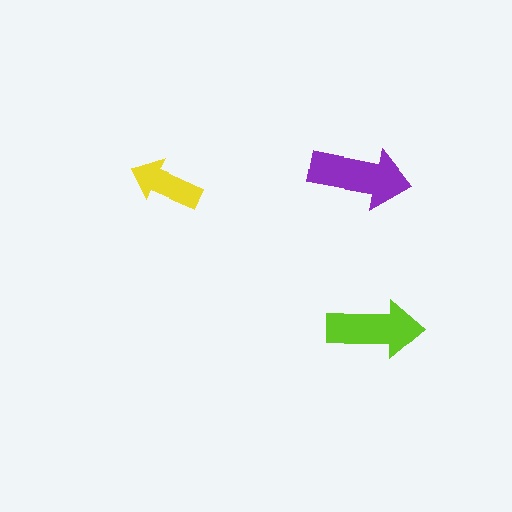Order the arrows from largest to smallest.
the purple one, the lime one, the yellow one.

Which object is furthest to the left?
The yellow arrow is leftmost.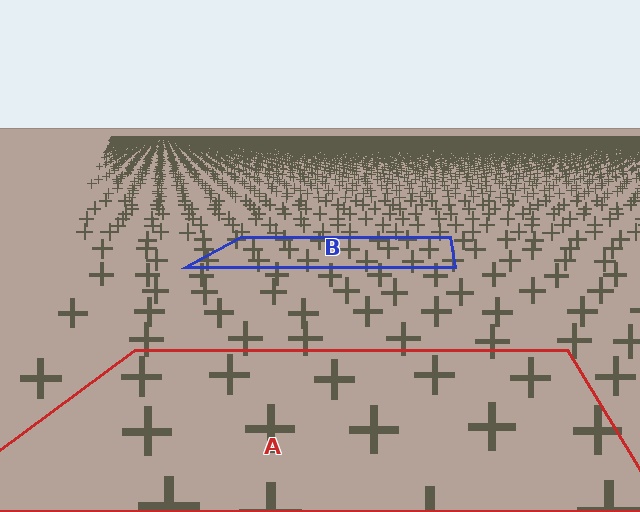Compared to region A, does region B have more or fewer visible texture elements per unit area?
Region B has more texture elements per unit area — they are packed more densely because it is farther away.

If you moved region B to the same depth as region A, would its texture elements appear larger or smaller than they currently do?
They would appear larger. At a closer depth, the same texture elements are projected at a bigger on-screen size.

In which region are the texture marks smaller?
The texture marks are smaller in region B, because it is farther away.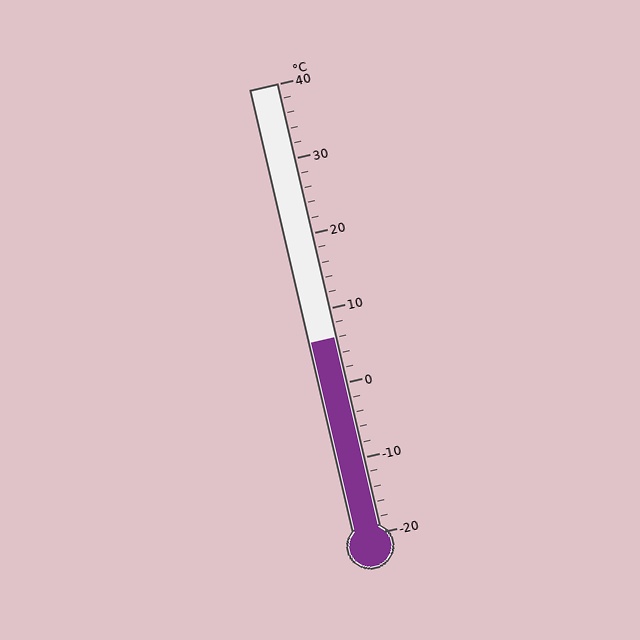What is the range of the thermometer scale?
The thermometer scale ranges from -20°C to 40°C.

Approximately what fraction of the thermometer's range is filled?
The thermometer is filled to approximately 45% of its range.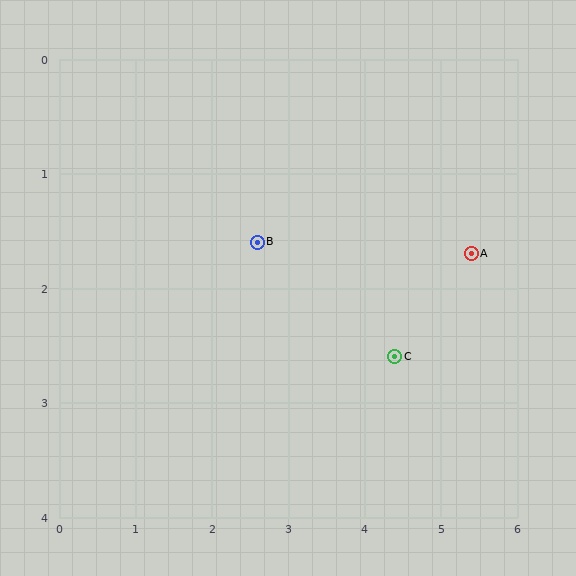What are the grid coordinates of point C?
Point C is at approximately (4.4, 2.6).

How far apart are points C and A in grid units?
Points C and A are about 1.3 grid units apart.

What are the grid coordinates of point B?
Point B is at approximately (2.6, 1.6).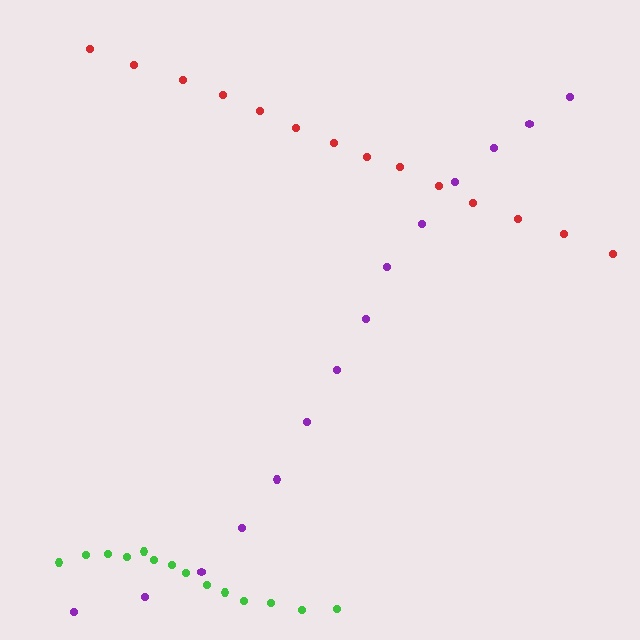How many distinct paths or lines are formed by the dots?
There are 3 distinct paths.